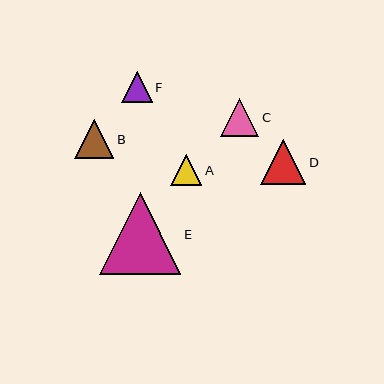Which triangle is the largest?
Triangle E is the largest with a size of approximately 82 pixels.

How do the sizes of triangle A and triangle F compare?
Triangle A and triangle F are approximately the same size.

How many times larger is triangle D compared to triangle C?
Triangle D is approximately 1.2 times the size of triangle C.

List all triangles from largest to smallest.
From largest to smallest: E, D, B, C, A, F.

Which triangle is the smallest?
Triangle F is the smallest with a size of approximately 30 pixels.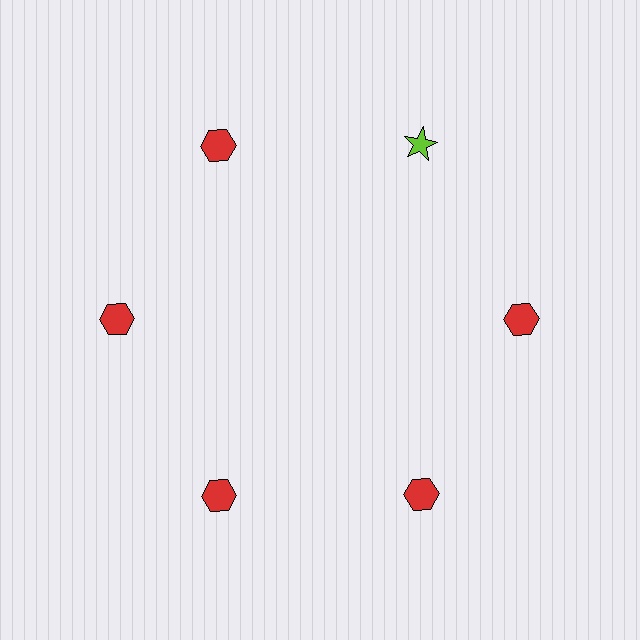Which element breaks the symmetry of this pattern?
The lime star at roughly the 1 o'clock position breaks the symmetry. All other shapes are red hexagons.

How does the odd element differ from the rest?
It differs in both color (lime instead of red) and shape (star instead of hexagon).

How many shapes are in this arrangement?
There are 6 shapes arranged in a ring pattern.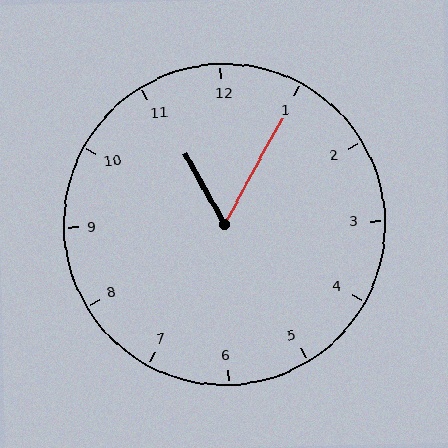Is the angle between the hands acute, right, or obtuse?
It is acute.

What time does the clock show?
11:05.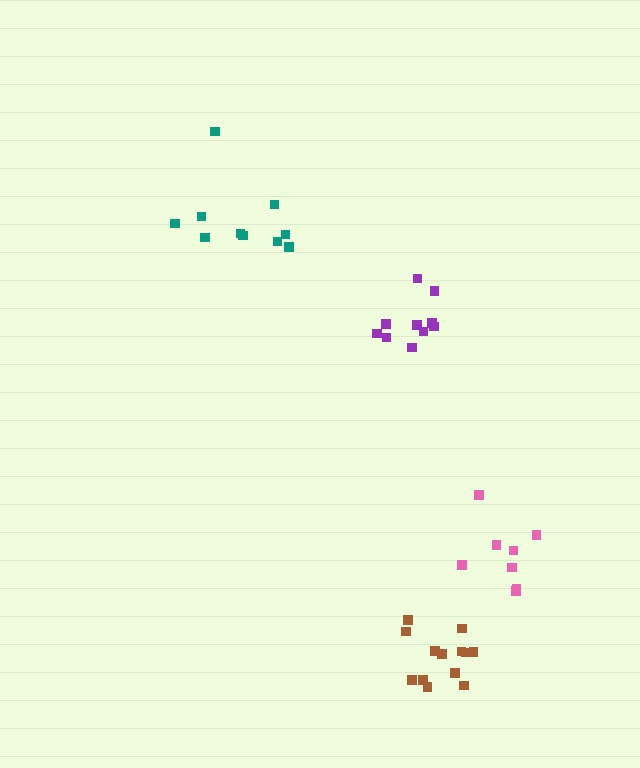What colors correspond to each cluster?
The clusters are colored: purple, teal, brown, pink.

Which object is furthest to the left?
The teal cluster is leftmost.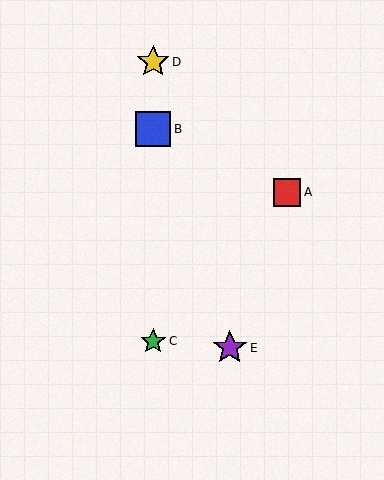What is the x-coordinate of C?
Object C is at x≈153.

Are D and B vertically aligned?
Yes, both are at x≈153.